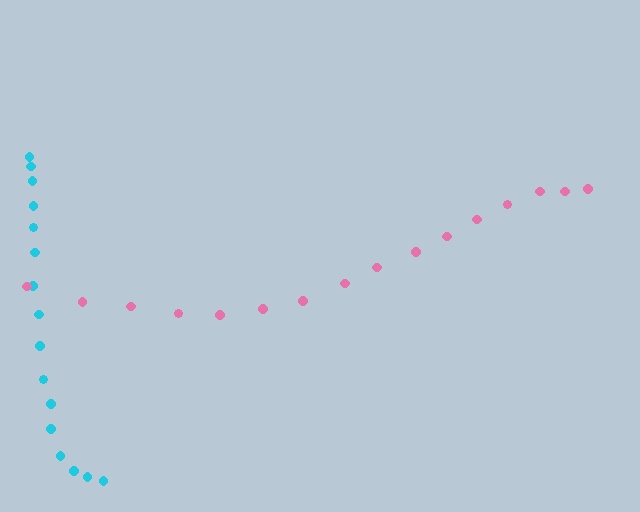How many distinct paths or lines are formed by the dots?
There are 2 distinct paths.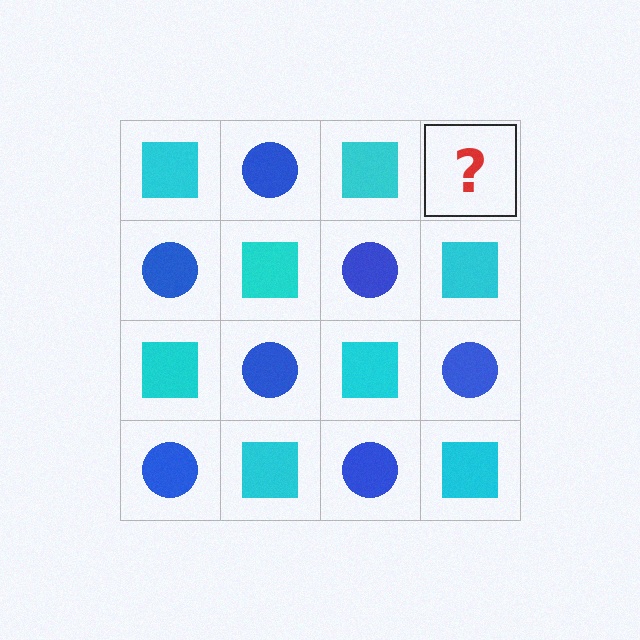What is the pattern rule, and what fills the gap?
The rule is that it alternates cyan square and blue circle in a checkerboard pattern. The gap should be filled with a blue circle.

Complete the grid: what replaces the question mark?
The question mark should be replaced with a blue circle.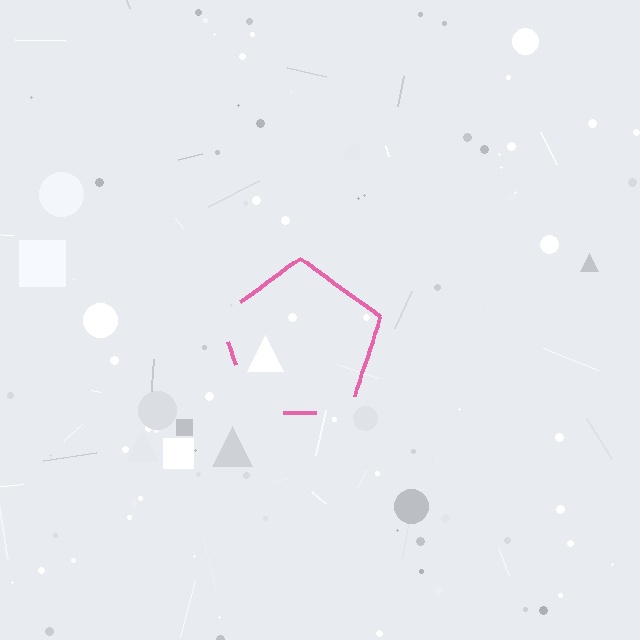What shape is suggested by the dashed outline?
The dashed outline suggests a pentagon.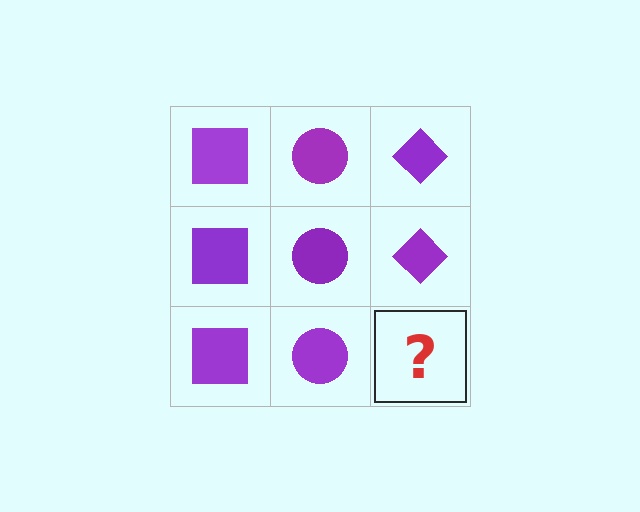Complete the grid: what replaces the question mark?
The question mark should be replaced with a purple diamond.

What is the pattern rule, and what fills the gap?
The rule is that each column has a consistent shape. The gap should be filled with a purple diamond.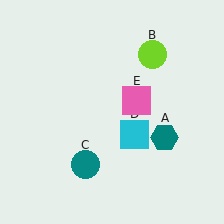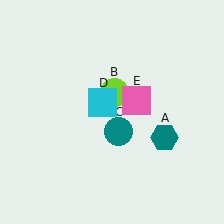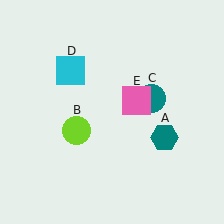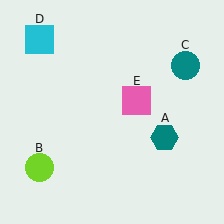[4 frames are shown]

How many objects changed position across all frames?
3 objects changed position: lime circle (object B), teal circle (object C), cyan square (object D).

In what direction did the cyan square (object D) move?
The cyan square (object D) moved up and to the left.